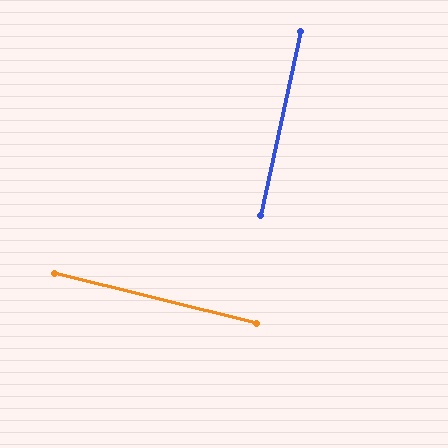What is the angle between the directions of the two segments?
Approximately 88 degrees.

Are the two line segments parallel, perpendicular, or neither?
Perpendicular — they meet at approximately 88°.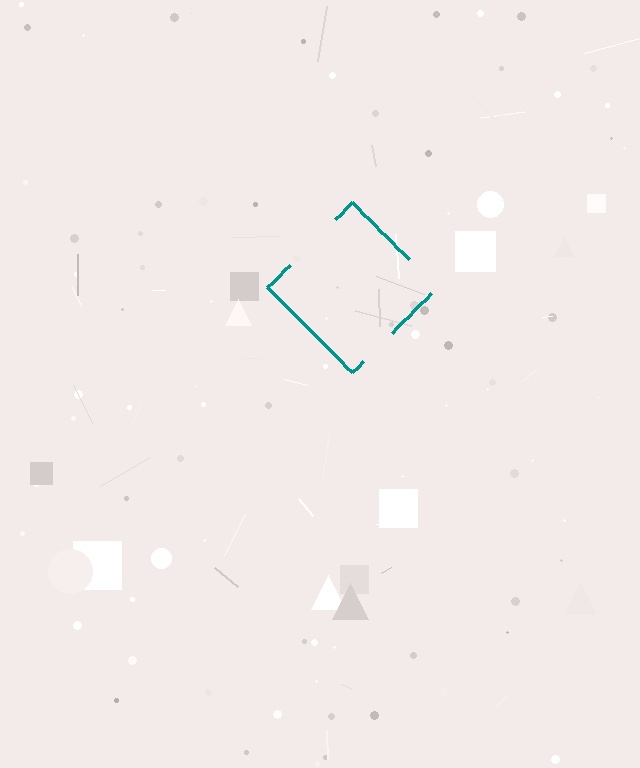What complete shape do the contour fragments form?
The contour fragments form a diamond.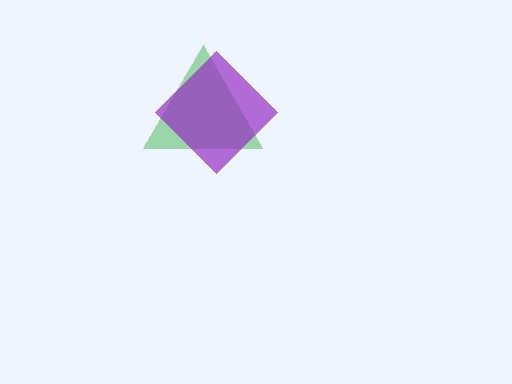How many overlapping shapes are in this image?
There are 2 overlapping shapes in the image.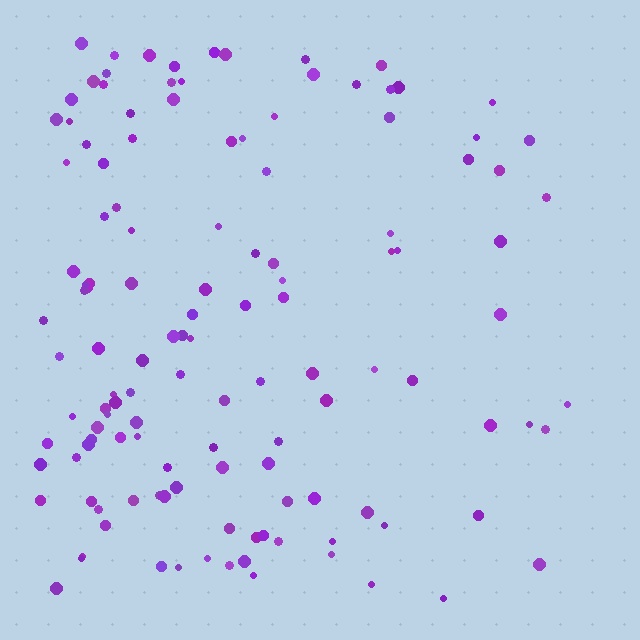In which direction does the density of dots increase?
From right to left, with the left side densest.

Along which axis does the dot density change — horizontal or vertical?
Horizontal.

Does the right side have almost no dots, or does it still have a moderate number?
Still a moderate number, just noticeably fewer than the left.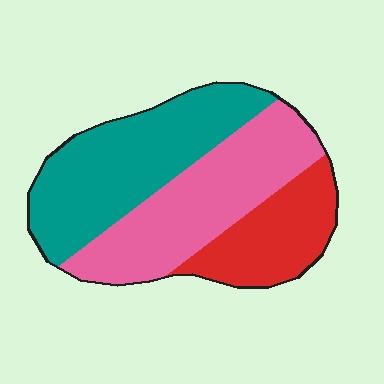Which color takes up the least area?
Red, at roughly 20%.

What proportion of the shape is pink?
Pink covers around 40% of the shape.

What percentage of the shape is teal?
Teal takes up about two fifths (2/5) of the shape.